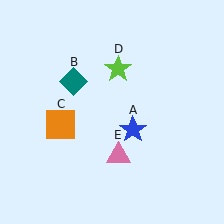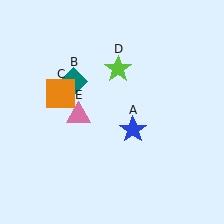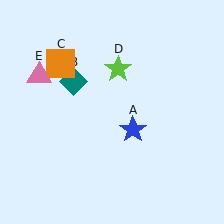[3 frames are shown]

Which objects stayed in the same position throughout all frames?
Blue star (object A) and teal diamond (object B) and lime star (object D) remained stationary.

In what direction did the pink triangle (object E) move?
The pink triangle (object E) moved up and to the left.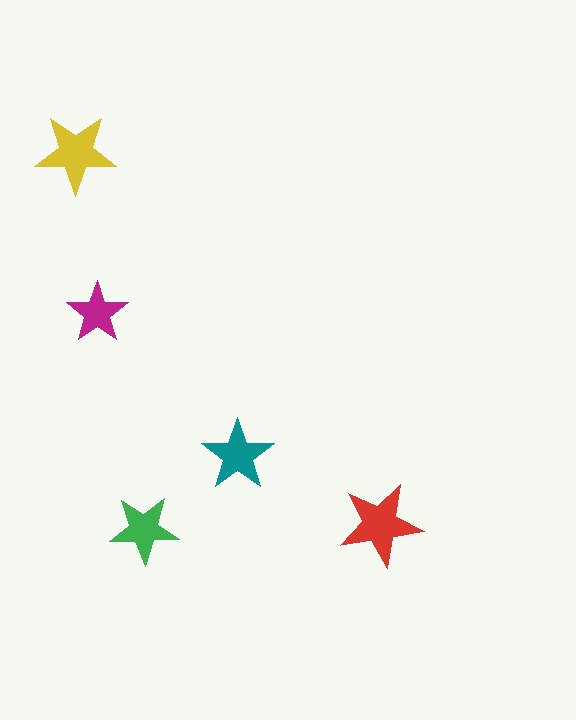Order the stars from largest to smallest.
the red one, the yellow one, the teal one, the green one, the magenta one.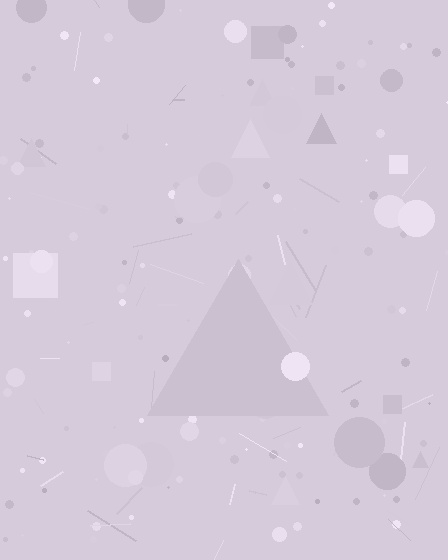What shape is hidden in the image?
A triangle is hidden in the image.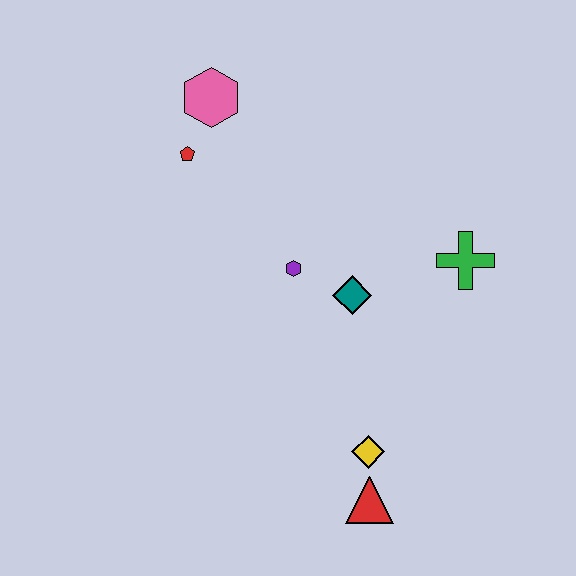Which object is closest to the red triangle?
The yellow diamond is closest to the red triangle.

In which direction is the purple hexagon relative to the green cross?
The purple hexagon is to the left of the green cross.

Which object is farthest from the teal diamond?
The pink hexagon is farthest from the teal diamond.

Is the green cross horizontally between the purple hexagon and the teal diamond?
No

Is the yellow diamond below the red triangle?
No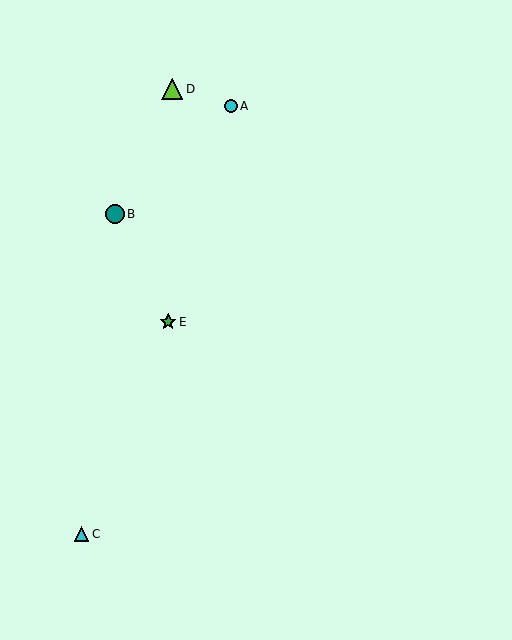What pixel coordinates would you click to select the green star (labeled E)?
Click at (168, 322) to select the green star E.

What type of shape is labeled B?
Shape B is a teal circle.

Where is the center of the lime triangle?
The center of the lime triangle is at (172, 89).